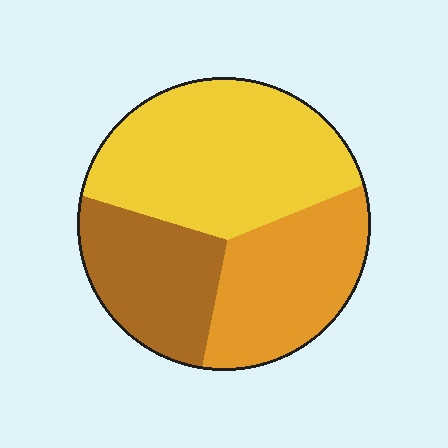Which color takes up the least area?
Brown, at roughly 25%.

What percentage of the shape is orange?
Orange takes up about one third (1/3) of the shape.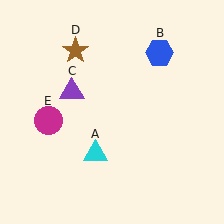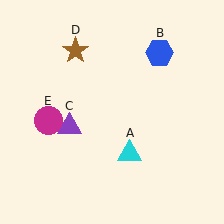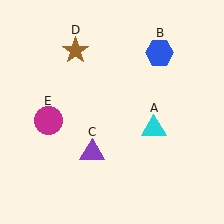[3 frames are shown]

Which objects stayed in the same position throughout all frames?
Blue hexagon (object B) and brown star (object D) and magenta circle (object E) remained stationary.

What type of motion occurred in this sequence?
The cyan triangle (object A), purple triangle (object C) rotated counterclockwise around the center of the scene.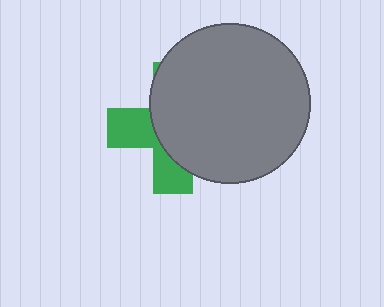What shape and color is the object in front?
The object in front is a gray circle.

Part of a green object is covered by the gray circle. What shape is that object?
It is a cross.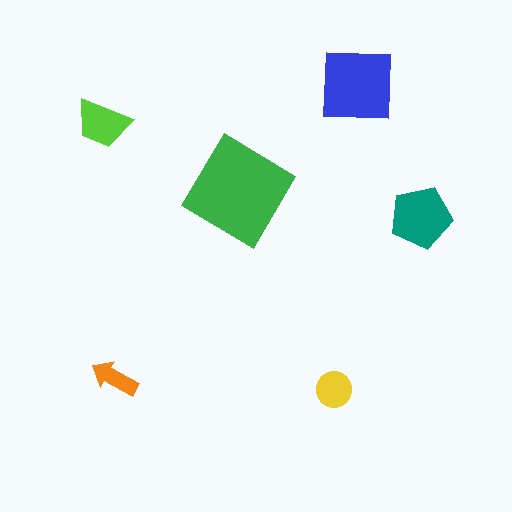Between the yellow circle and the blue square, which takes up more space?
The blue square.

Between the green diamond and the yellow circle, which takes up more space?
The green diamond.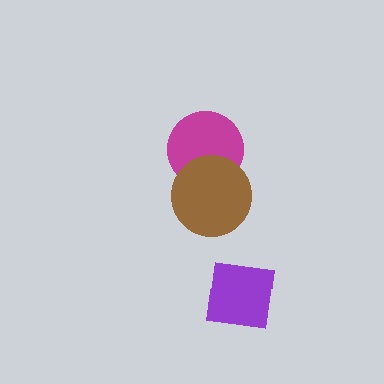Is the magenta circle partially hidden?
Yes, it is partially covered by another shape.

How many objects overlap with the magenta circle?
1 object overlaps with the magenta circle.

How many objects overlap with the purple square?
0 objects overlap with the purple square.